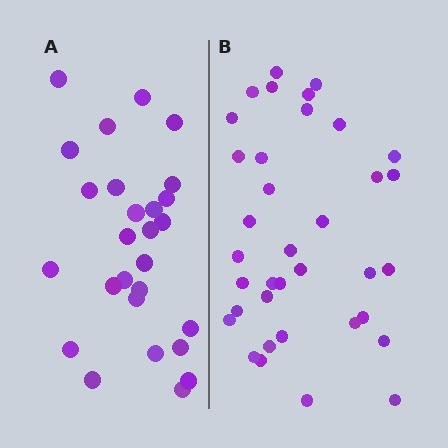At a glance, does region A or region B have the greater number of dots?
Region B (the right region) has more dots.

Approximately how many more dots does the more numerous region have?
Region B has roughly 8 or so more dots than region A.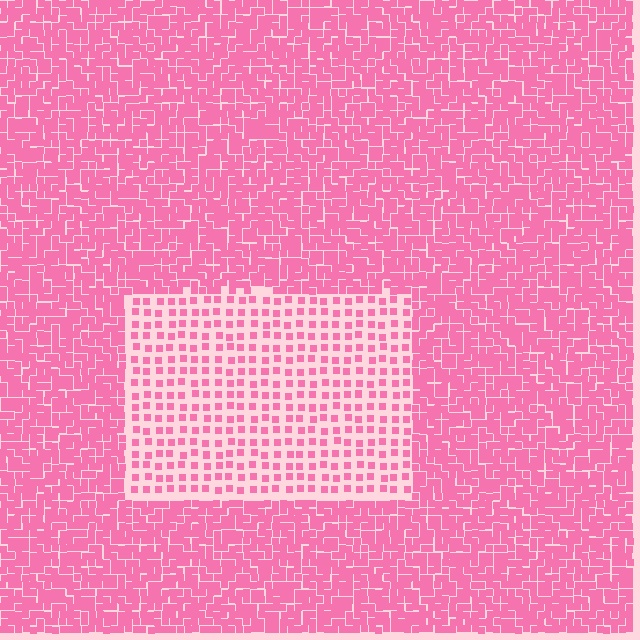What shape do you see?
I see a rectangle.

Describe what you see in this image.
The image contains small pink elements arranged at two different densities. A rectangle-shaped region is visible where the elements are less densely packed than the surrounding area.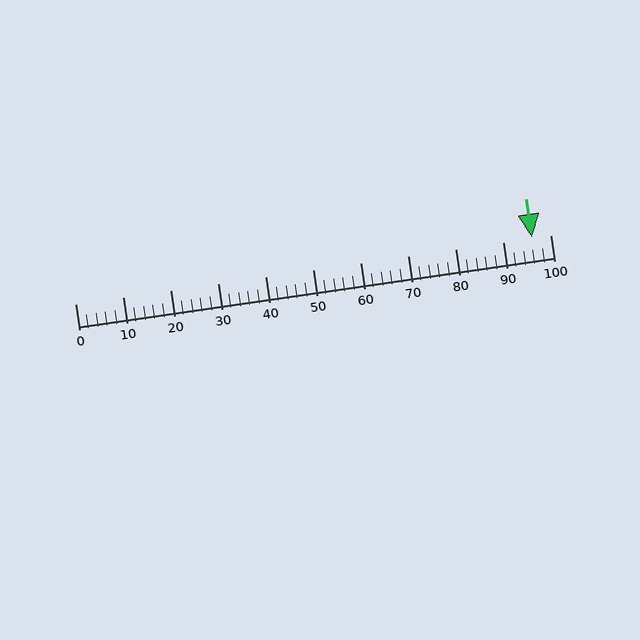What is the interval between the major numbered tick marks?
The major tick marks are spaced 10 units apart.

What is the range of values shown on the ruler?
The ruler shows values from 0 to 100.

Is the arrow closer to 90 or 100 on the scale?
The arrow is closer to 100.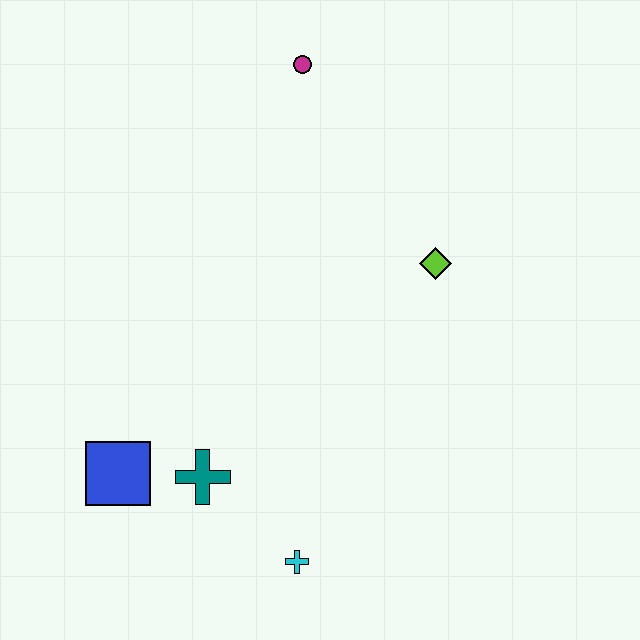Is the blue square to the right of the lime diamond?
No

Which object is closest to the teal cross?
The blue square is closest to the teal cross.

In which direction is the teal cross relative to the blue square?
The teal cross is to the right of the blue square.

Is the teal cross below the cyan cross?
No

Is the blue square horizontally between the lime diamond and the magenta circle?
No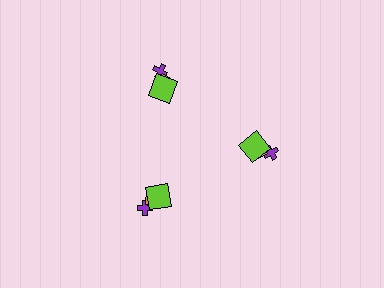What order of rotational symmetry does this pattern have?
This pattern has 3-fold rotational symmetry.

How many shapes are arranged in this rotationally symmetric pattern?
There are 9 shapes, arranged in 3 groups of 3.